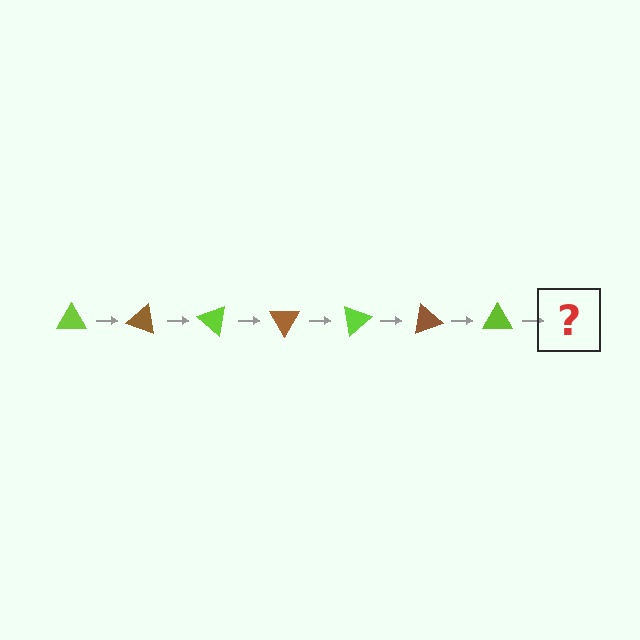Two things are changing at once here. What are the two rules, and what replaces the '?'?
The two rules are that it rotates 20 degrees each step and the color cycles through lime and brown. The '?' should be a brown triangle, rotated 140 degrees from the start.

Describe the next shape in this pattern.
It should be a brown triangle, rotated 140 degrees from the start.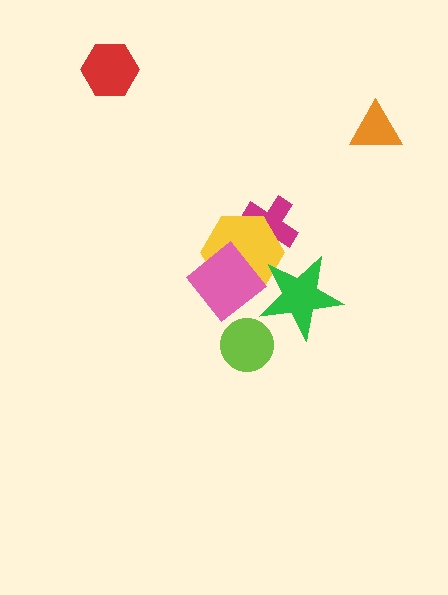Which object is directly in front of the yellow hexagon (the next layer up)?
The pink diamond is directly in front of the yellow hexagon.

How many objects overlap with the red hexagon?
0 objects overlap with the red hexagon.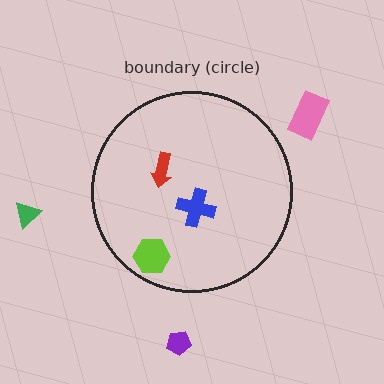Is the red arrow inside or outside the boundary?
Inside.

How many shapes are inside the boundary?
3 inside, 3 outside.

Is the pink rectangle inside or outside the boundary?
Outside.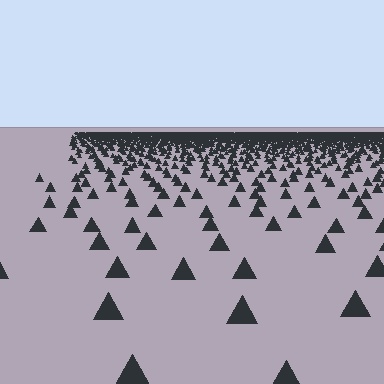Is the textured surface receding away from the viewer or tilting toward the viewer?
The surface is receding away from the viewer. Texture elements get smaller and denser toward the top.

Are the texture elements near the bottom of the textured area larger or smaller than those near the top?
Larger. Near the bottom, elements are closer to the viewer and appear at a bigger on-screen size.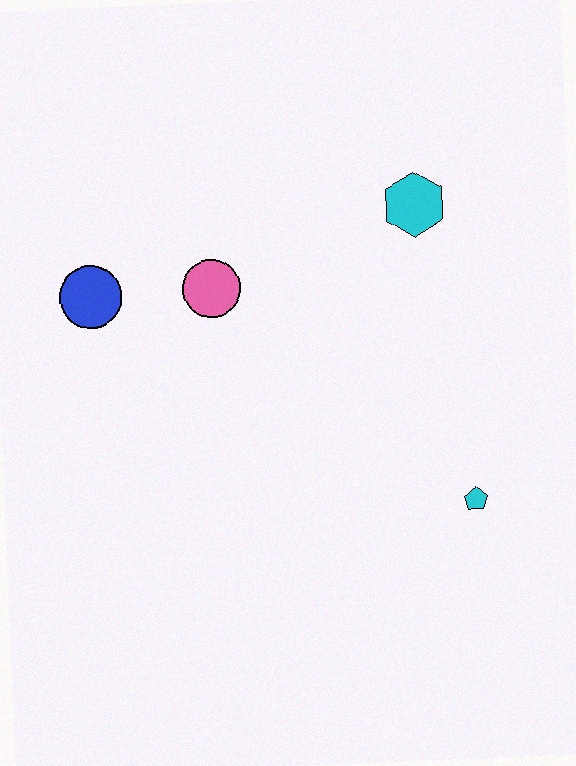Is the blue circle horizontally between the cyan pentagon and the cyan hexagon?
No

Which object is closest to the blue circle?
The pink circle is closest to the blue circle.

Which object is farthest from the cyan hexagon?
The blue circle is farthest from the cyan hexagon.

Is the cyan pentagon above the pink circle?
No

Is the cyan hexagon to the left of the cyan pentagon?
Yes